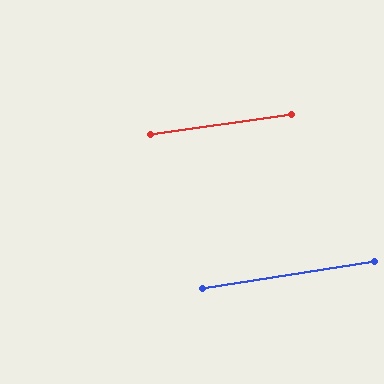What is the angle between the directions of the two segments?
Approximately 1 degree.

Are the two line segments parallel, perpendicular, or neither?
Parallel — their directions differ by only 1.1°.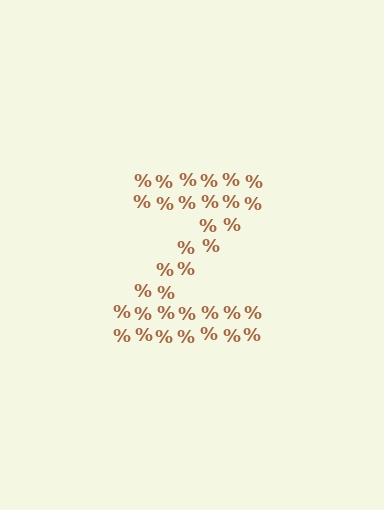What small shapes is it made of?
It is made of small percent signs.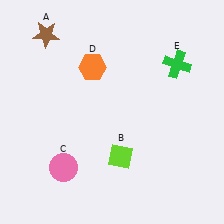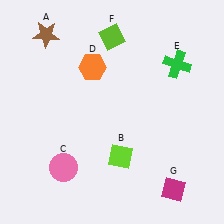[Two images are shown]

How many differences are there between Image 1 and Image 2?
There are 2 differences between the two images.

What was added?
A lime diamond (F), a magenta diamond (G) were added in Image 2.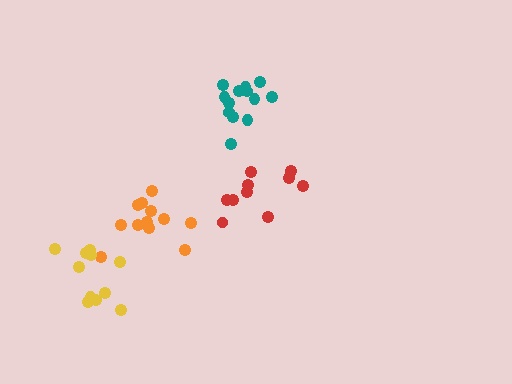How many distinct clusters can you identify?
There are 4 distinct clusters.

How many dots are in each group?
Group 1: 12 dots, Group 2: 10 dots, Group 3: 11 dots, Group 4: 13 dots (46 total).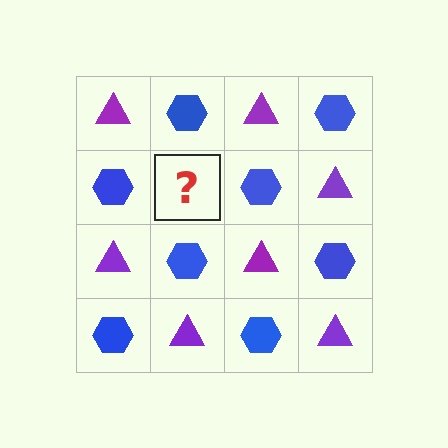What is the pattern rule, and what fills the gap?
The rule is that it alternates purple triangle and blue hexagon in a checkerboard pattern. The gap should be filled with a purple triangle.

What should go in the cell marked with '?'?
The missing cell should contain a purple triangle.